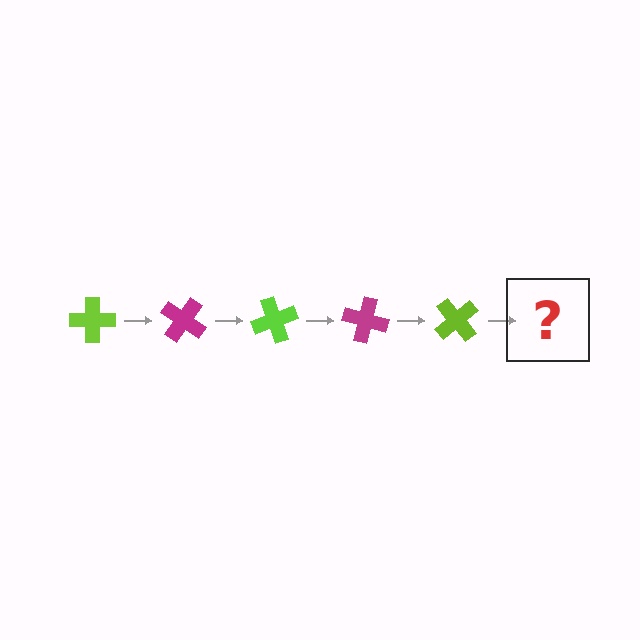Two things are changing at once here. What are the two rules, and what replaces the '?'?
The two rules are that it rotates 35 degrees each step and the color cycles through lime and magenta. The '?' should be a magenta cross, rotated 175 degrees from the start.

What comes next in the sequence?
The next element should be a magenta cross, rotated 175 degrees from the start.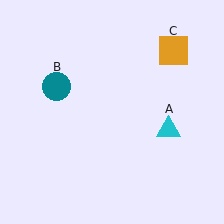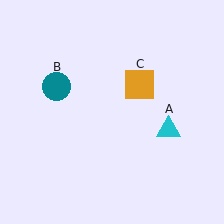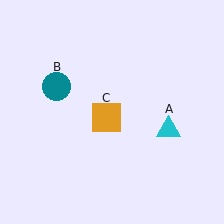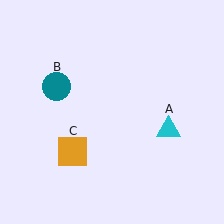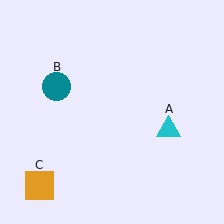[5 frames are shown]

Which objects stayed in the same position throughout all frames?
Cyan triangle (object A) and teal circle (object B) remained stationary.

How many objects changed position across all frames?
1 object changed position: orange square (object C).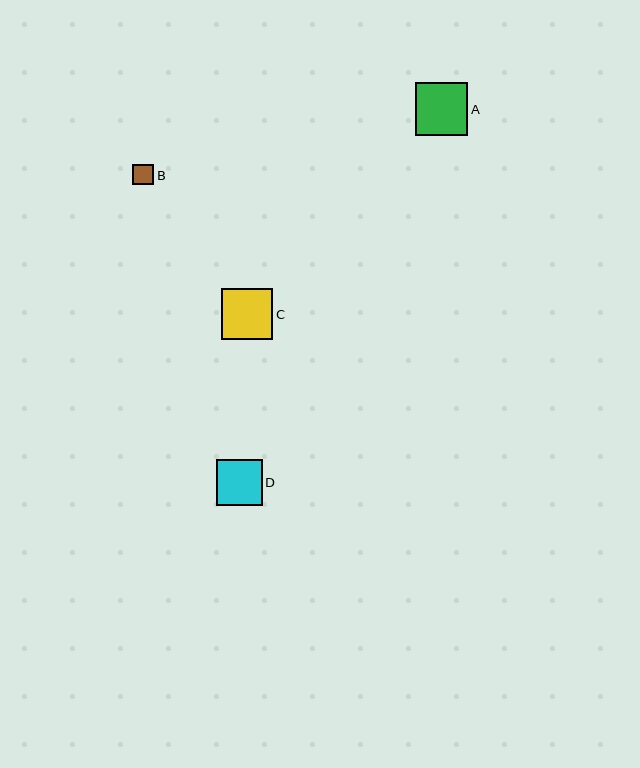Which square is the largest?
Square A is the largest with a size of approximately 53 pixels.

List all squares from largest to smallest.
From largest to smallest: A, C, D, B.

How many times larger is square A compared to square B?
Square A is approximately 2.5 times the size of square B.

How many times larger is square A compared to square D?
Square A is approximately 1.2 times the size of square D.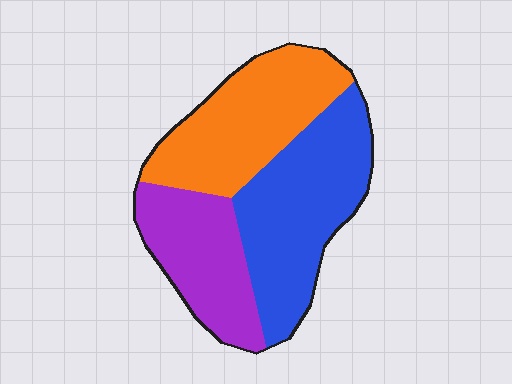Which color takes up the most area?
Blue, at roughly 40%.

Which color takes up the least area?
Purple, at roughly 25%.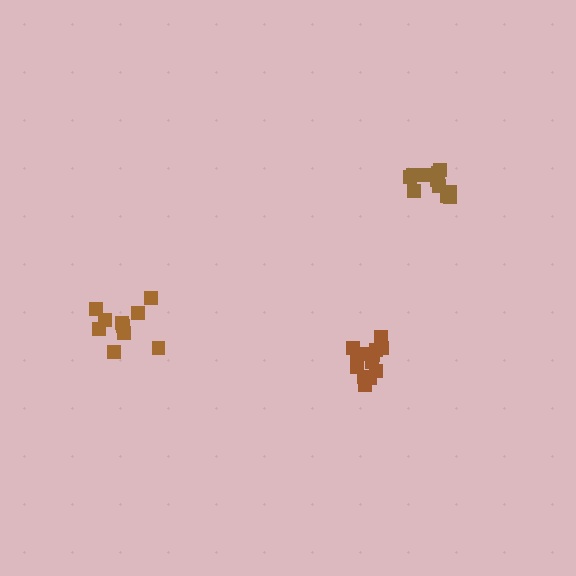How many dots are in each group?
Group 1: 13 dots, Group 2: 10 dots, Group 3: 11 dots (34 total).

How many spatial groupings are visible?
There are 3 spatial groupings.